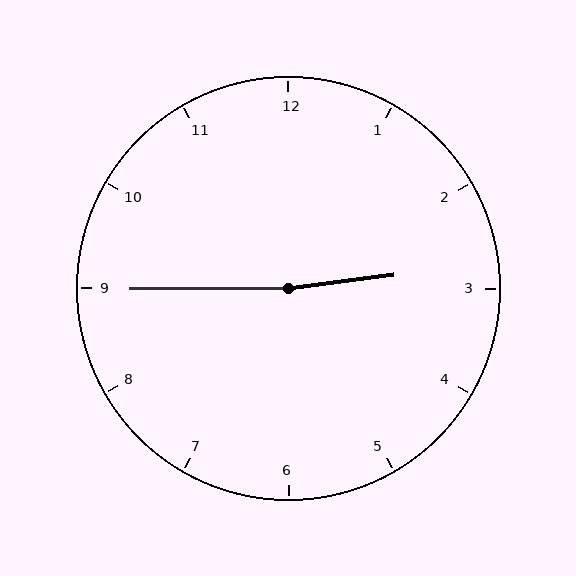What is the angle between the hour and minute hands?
Approximately 172 degrees.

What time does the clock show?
2:45.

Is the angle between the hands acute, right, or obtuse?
It is obtuse.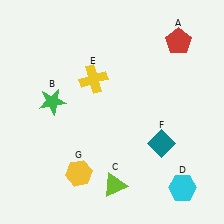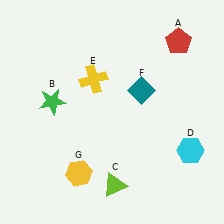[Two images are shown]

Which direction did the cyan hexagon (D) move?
The cyan hexagon (D) moved up.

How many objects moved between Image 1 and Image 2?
2 objects moved between the two images.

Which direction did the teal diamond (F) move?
The teal diamond (F) moved up.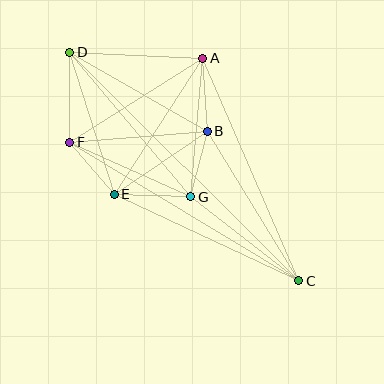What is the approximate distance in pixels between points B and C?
The distance between B and C is approximately 175 pixels.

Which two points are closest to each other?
Points B and G are closest to each other.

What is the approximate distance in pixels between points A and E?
The distance between A and E is approximately 162 pixels.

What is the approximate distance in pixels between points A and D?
The distance between A and D is approximately 133 pixels.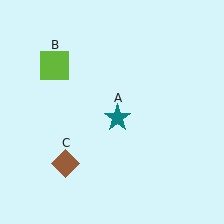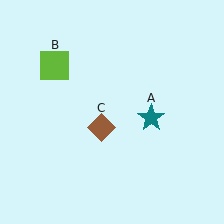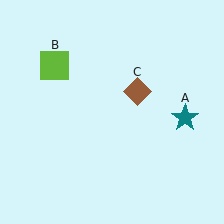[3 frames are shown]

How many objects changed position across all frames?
2 objects changed position: teal star (object A), brown diamond (object C).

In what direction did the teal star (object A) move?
The teal star (object A) moved right.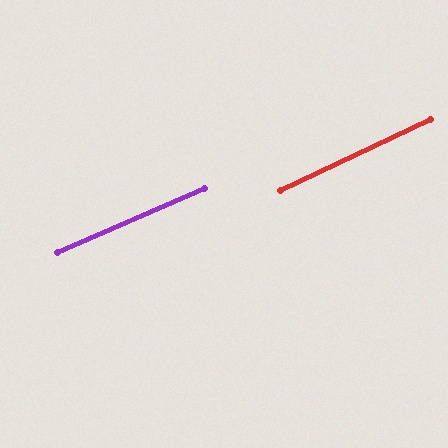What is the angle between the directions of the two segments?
Approximately 1 degree.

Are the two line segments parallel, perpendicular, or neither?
Parallel — their directions differ by only 1.4°.